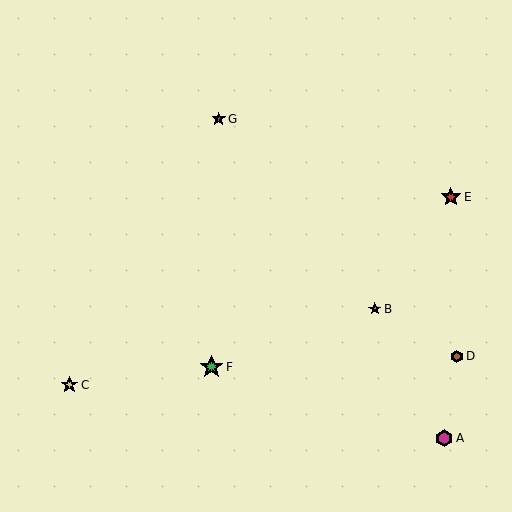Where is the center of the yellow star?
The center of the yellow star is at (69, 385).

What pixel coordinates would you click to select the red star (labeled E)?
Click at (451, 197) to select the red star E.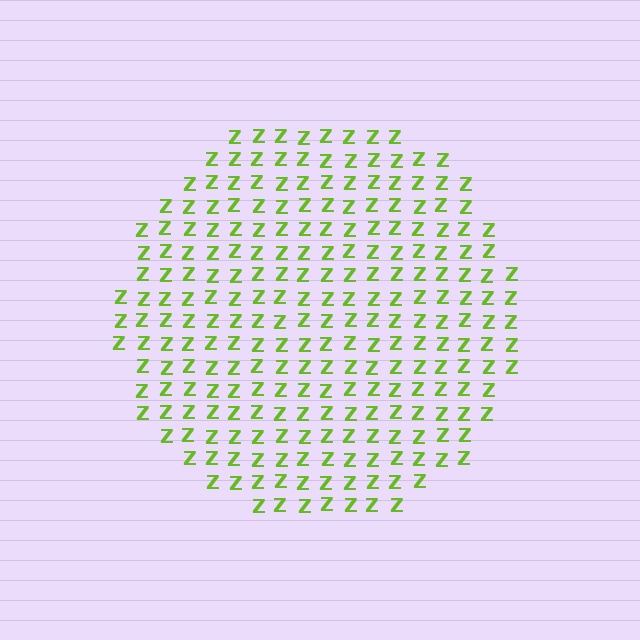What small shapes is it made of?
It is made of small letter Z's.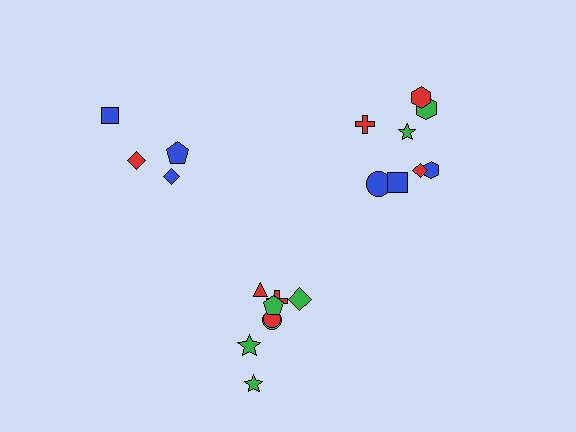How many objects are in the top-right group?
There are 8 objects.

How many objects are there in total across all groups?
There are 20 objects.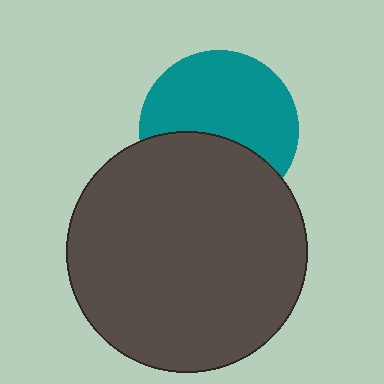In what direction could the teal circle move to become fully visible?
The teal circle could move up. That would shift it out from behind the dark gray circle entirely.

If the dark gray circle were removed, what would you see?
You would see the complete teal circle.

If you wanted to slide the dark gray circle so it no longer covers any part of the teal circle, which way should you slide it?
Slide it down — that is the most direct way to separate the two shapes.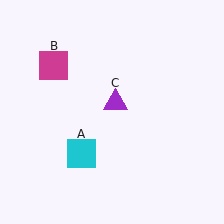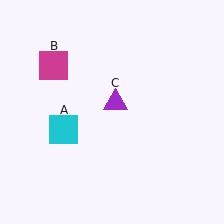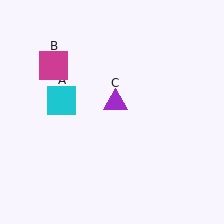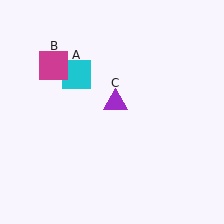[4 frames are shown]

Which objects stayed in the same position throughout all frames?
Magenta square (object B) and purple triangle (object C) remained stationary.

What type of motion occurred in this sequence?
The cyan square (object A) rotated clockwise around the center of the scene.